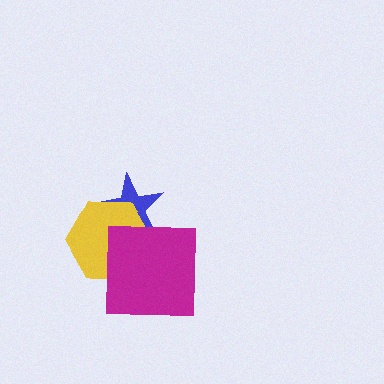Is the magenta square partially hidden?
No, no other shape covers it.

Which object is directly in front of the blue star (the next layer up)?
The yellow hexagon is directly in front of the blue star.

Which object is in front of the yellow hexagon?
The magenta square is in front of the yellow hexagon.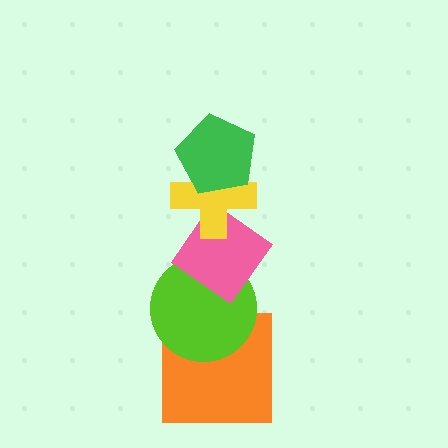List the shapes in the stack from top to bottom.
From top to bottom: the green pentagon, the yellow cross, the pink diamond, the lime circle, the orange square.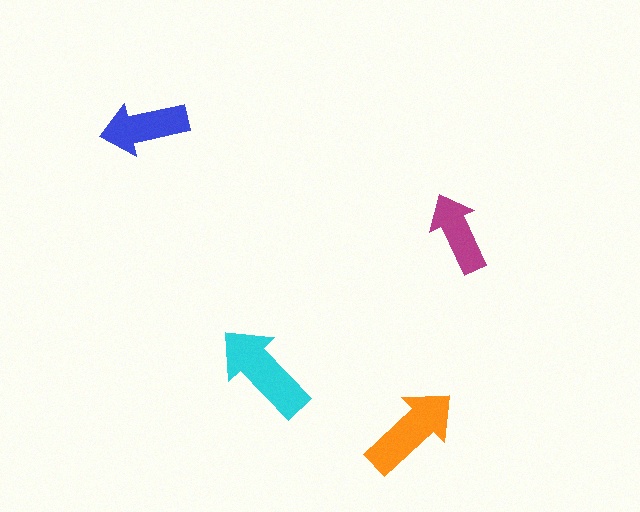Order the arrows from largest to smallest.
the cyan one, the orange one, the blue one, the magenta one.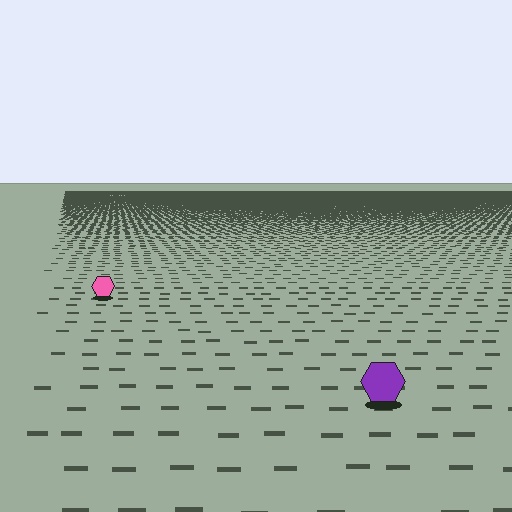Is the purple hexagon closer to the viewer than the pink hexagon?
Yes. The purple hexagon is closer — you can tell from the texture gradient: the ground texture is coarser near it.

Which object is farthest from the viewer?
The pink hexagon is farthest from the viewer. It appears smaller and the ground texture around it is denser.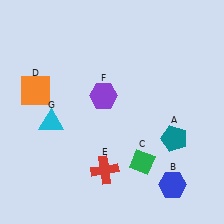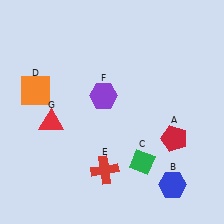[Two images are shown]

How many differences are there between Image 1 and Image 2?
There are 2 differences between the two images.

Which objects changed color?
A changed from teal to red. G changed from cyan to red.